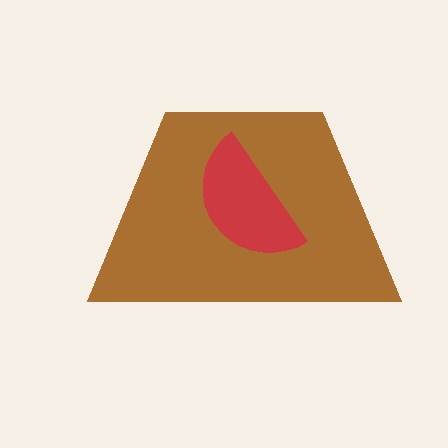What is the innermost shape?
The red semicircle.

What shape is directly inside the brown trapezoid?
The red semicircle.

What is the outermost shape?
The brown trapezoid.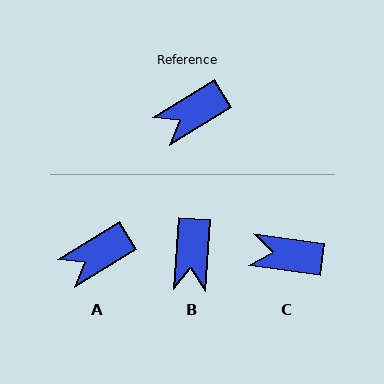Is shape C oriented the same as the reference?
No, it is off by about 40 degrees.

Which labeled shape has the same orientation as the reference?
A.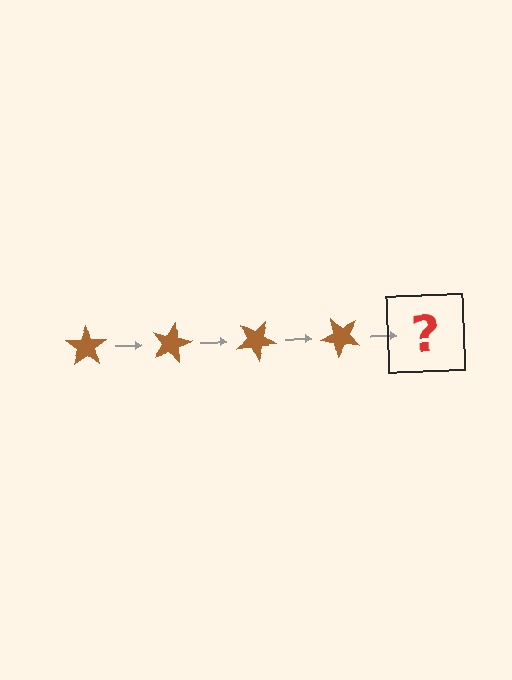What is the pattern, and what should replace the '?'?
The pattern is that the star rotates 15 degrees each step. The '?' should be a brown star rotated 60 degrees.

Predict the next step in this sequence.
The next step is a brown star rotated 60 degrees.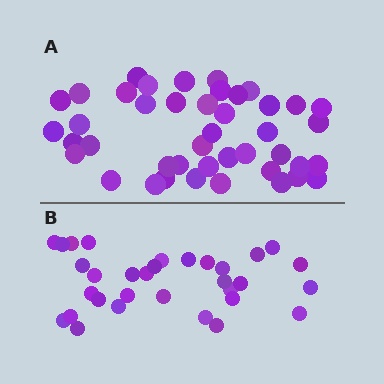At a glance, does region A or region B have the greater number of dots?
Region A (the top region) has more dots.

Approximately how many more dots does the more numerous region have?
Region A has roughly 12 or so more dots than region B.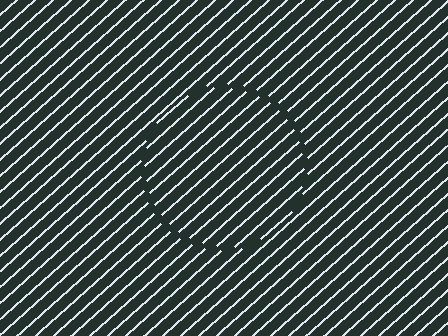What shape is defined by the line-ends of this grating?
An illusory circle. The interior of the shape contains the same grating, shifted by half a period — the contour is defined by the phase discontinuity where line-ends from the inner and outer gratings abut.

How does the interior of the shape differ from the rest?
The interior of the shape contains the same grating, shifted by half a period — the contour is defined by the phase discontinuity where line-ends from the inner and outer gratings abut.